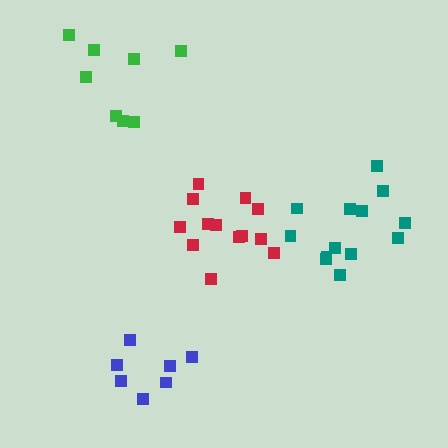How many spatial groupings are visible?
There are 4 spatial groupings.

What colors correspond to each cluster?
The clusters are colored: red, teal, blue, green.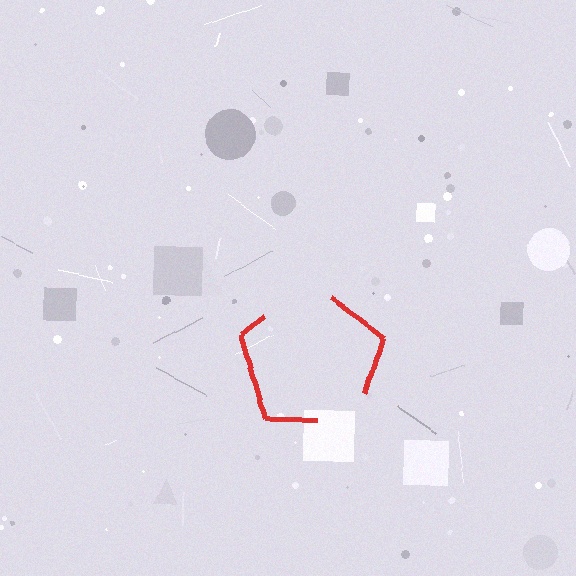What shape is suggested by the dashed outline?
The dashed outline suggests a pentagon.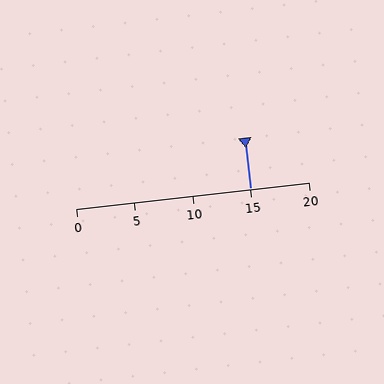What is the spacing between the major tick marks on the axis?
The major ticks are spaced 5 apart.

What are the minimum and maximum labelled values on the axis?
The axis runs from 0 to 20.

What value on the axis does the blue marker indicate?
The marker indicates approximately 15.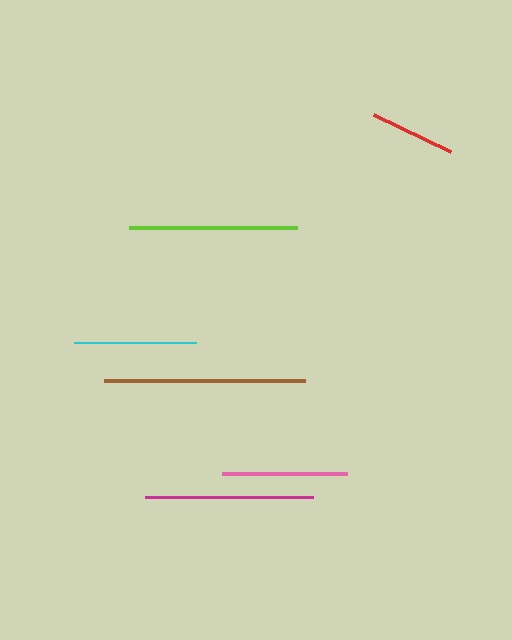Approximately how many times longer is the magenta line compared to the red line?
The magenta line is approximately 2.0 times the length of the red line.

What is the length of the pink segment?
The pink segment is approximately 126 pixels long.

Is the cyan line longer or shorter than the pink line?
The pink line is longer than the cyan line.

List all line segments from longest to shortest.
From longest to shortest: brown, lime, magenta, pink, cyan, red.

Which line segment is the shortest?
The red line is the shortest at approximately 85 pixels.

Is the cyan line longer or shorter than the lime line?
The lime line is longer than the cyan line.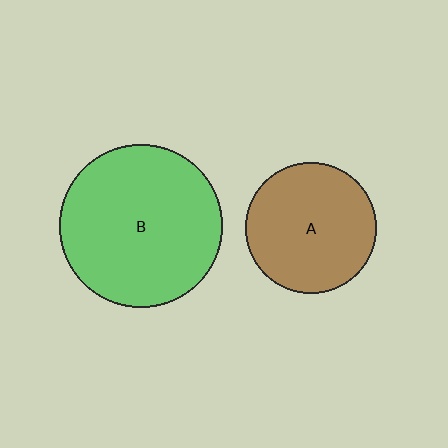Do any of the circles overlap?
No, none of the circles overlap.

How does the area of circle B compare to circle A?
Approximately 1.6 times.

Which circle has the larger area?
Circle B (green).